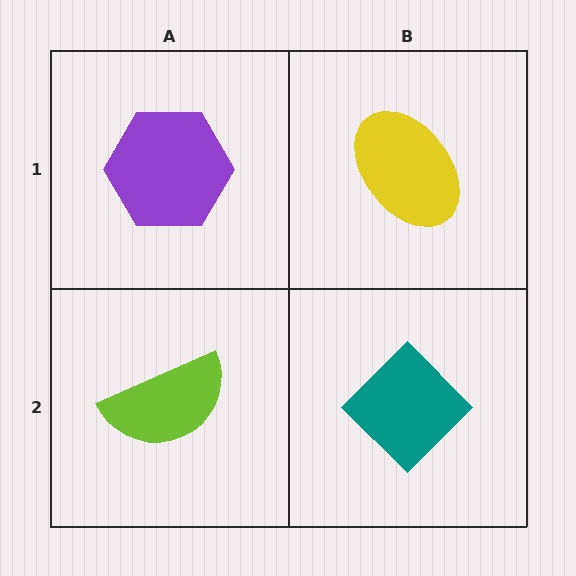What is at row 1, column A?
A purple hexagon.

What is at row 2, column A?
A lime semicircle.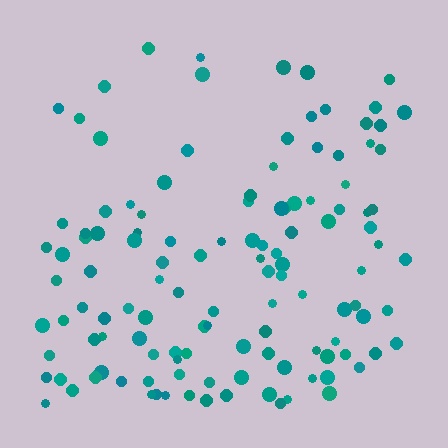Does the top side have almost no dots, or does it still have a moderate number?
Still a moderate number, just noticeably fewer than the bottom.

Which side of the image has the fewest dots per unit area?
The top.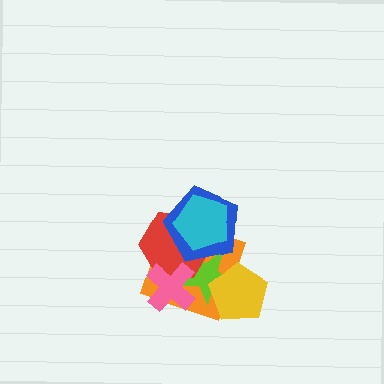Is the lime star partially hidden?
Yes, it is partially covered by another shape.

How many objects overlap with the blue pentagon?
4 objects overlap with the blue pentagon.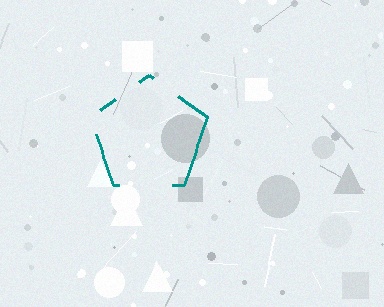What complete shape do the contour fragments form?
The contour fragments form a pentagon.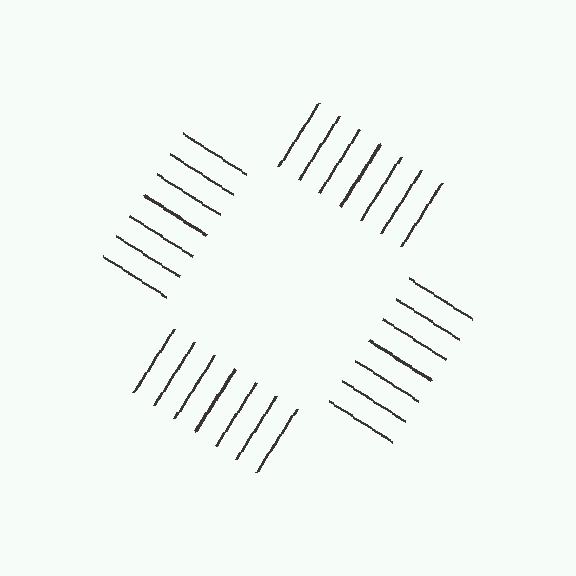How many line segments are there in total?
28 — 7 along each of the 4 edges.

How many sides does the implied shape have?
4 sides — the line-ends trace a square.